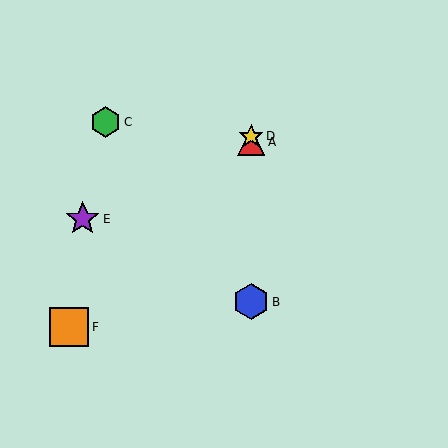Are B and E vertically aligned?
No, B is at x≈251 and E is at x≈83.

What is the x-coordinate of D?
Object D is at x≈251.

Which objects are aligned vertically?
Objects A, B, D are aligned vertically.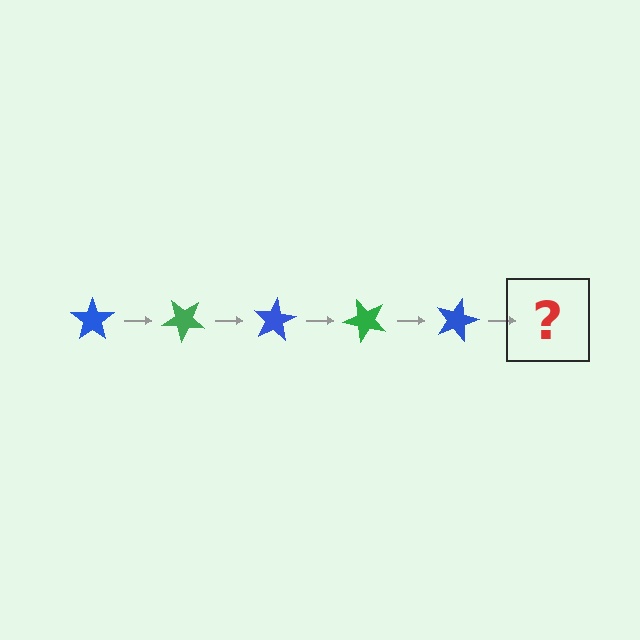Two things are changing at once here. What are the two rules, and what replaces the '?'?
The two rules are that it rotates 40 degrees each step and the color cycles through blue and green. The '?' should be a green star, rotated 200 degrees from the start.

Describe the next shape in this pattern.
It should be a green star, rotated 200 degrees from the start.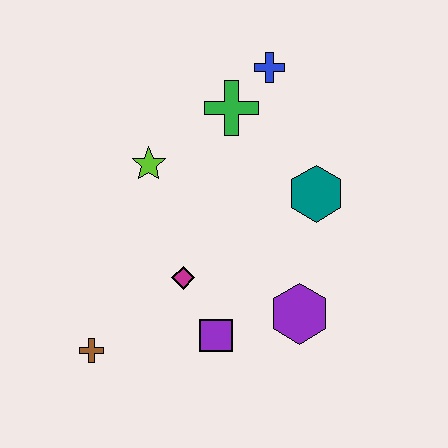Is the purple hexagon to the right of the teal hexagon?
No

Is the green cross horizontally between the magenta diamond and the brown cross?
No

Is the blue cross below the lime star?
No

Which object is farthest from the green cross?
The brown cross is farthest from the green cross.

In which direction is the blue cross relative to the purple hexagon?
The blue cross is above the purple hexagon.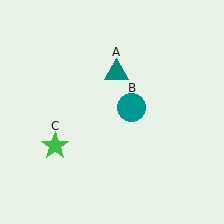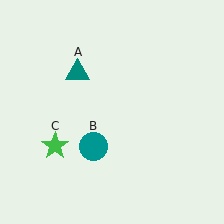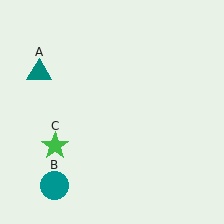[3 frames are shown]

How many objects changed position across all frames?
2 objects changed position: teal triangle (object A), teal circle (object B).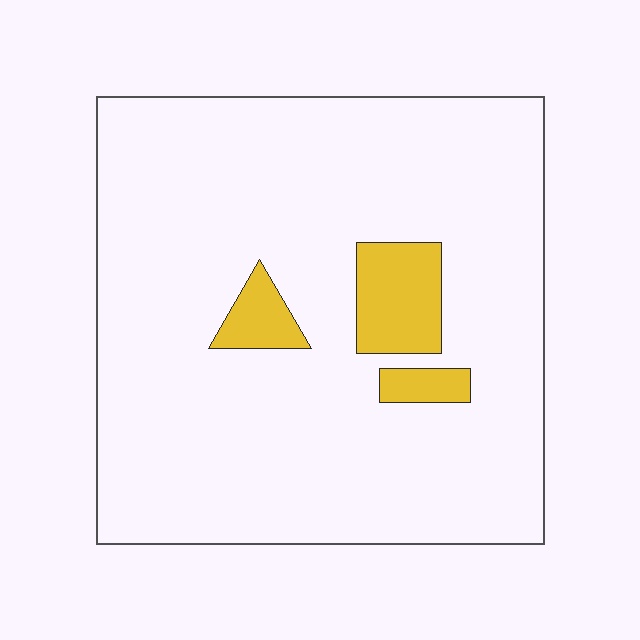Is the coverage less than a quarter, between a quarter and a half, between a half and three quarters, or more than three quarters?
Less than a quarter.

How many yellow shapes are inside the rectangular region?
3.